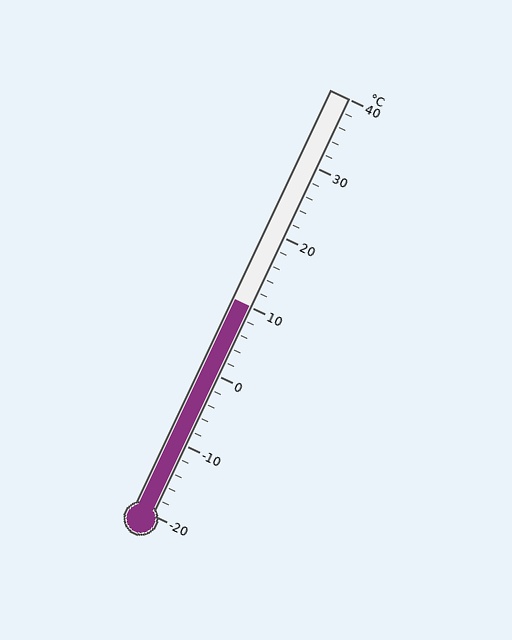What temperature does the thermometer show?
The thermometer shows approximately 10°C.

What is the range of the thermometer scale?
The thermometer scale ranges from -20°C to 40°C.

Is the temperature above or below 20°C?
The temperature is below 20°C.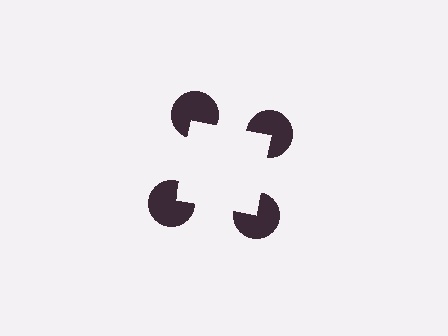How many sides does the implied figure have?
4 sides.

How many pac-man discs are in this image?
There are 4 — one at each vertex of the illusory square.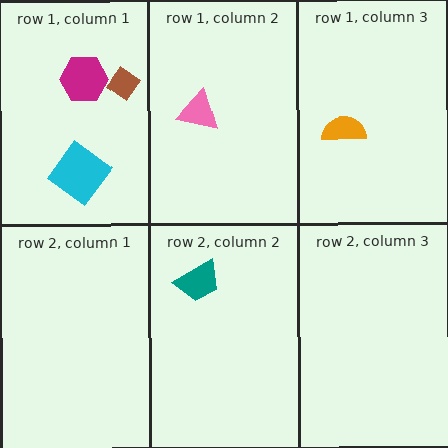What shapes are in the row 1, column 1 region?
The brown diamond, the cyan diamond, the magenta hexagon.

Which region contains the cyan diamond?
The row 1, column 1 region.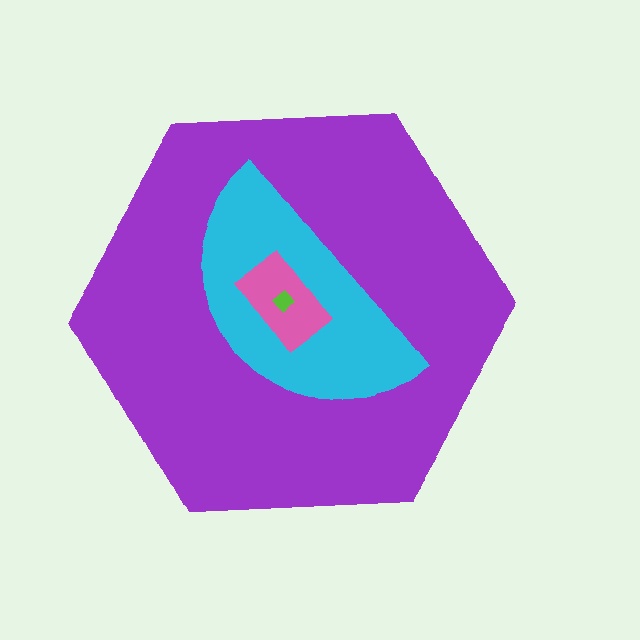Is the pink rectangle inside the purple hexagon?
Yes.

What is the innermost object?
The lime diamond.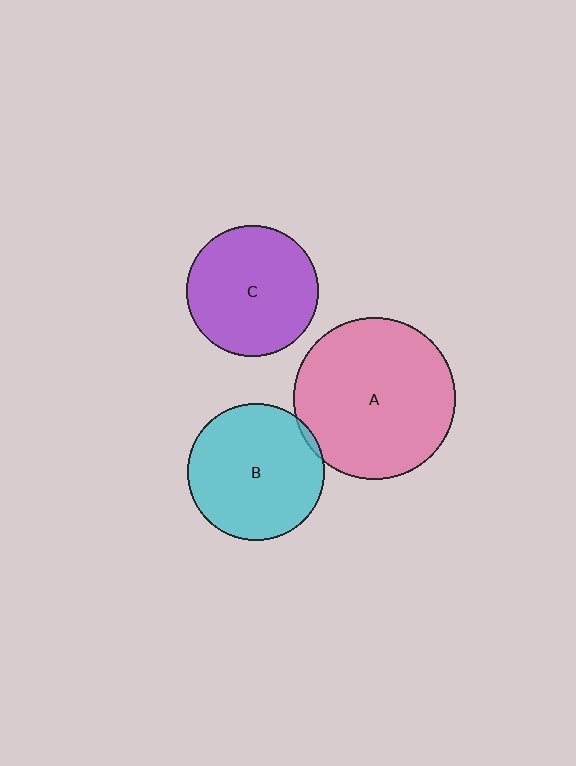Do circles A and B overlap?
Yes.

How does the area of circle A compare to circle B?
Approximately 1.4 times.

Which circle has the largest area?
Circle A (pink).